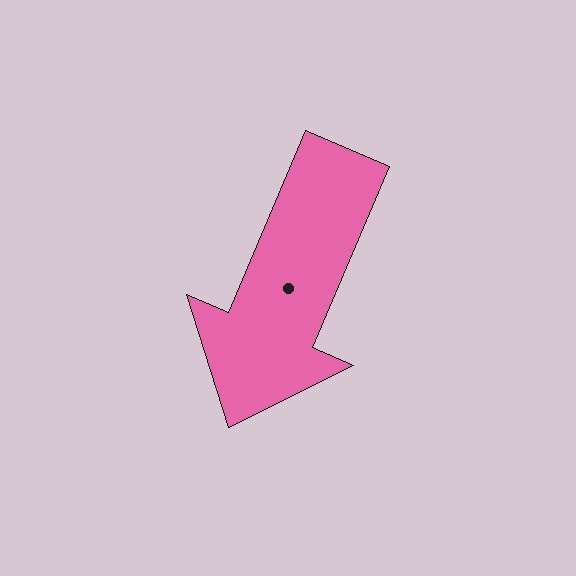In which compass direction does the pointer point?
Southwest.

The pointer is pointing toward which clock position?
Roughly 7 o'clock.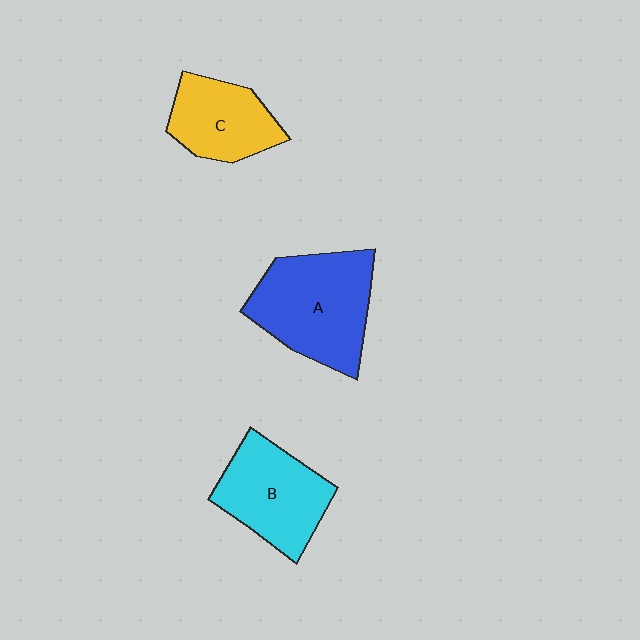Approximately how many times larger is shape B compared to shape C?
Approximately 1.3 times.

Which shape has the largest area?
Shape A (blue).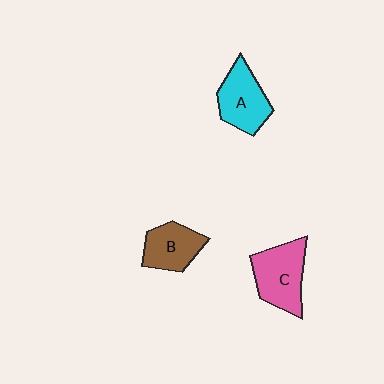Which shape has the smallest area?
Shape B (brown).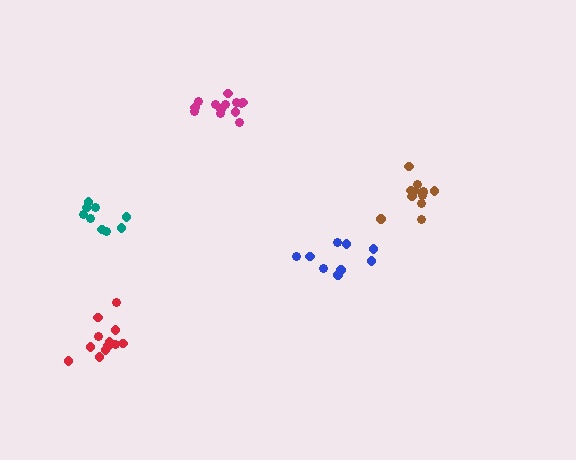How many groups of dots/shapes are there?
There are 5 groups.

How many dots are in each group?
Group 1: 9 dots, Group 2: 13 dots, Group 3: 13 dots, Group 4: 9 dots, Group 5: 12 dots (56 total).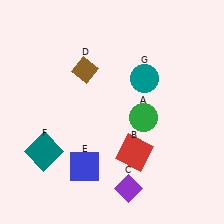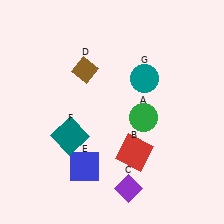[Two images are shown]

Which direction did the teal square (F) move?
The teal square (F) moved right.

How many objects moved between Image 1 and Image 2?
1 object moved between the two images.